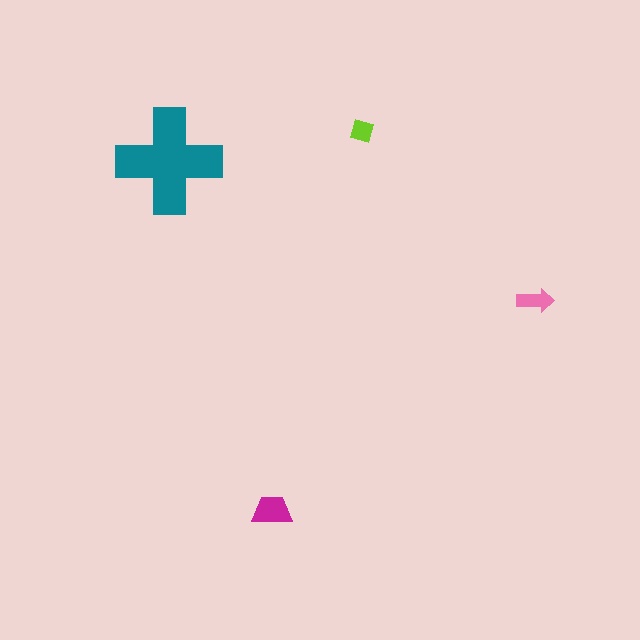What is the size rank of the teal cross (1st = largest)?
1st.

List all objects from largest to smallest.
The teal cross, the magenta trapezoid, the pink arrow, the lime diamond.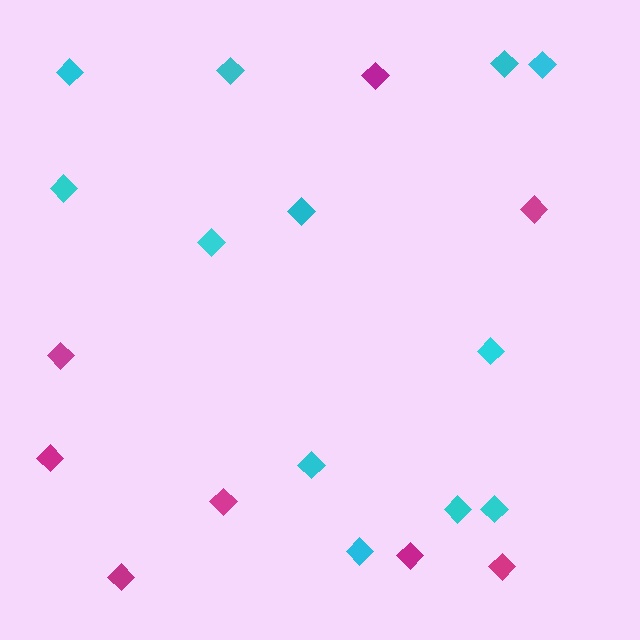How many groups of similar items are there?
There are 2 groups: one group of magenta diamonds (8) and one group of cyan diamonds (12).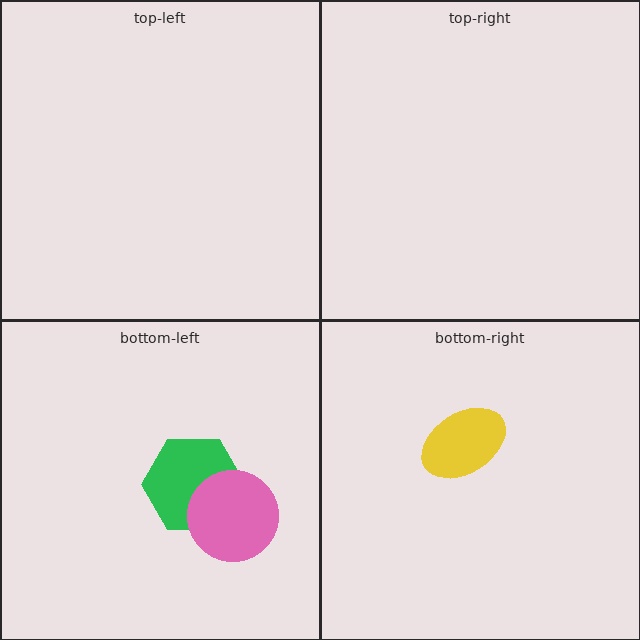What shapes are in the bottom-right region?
The yellow ellipse.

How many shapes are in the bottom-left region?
2.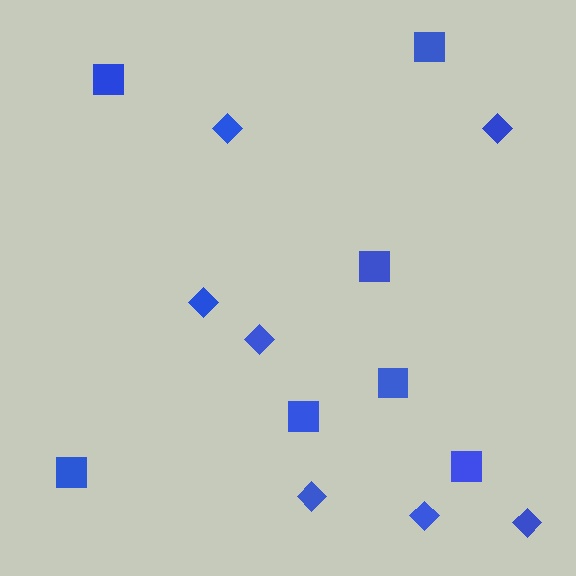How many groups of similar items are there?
There are 2 groups: one group of diamonds (7) and one group of squares (7).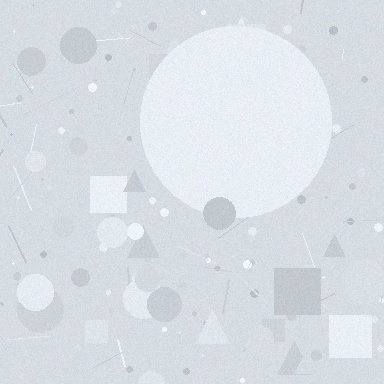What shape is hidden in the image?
A circle is hidden in the image.